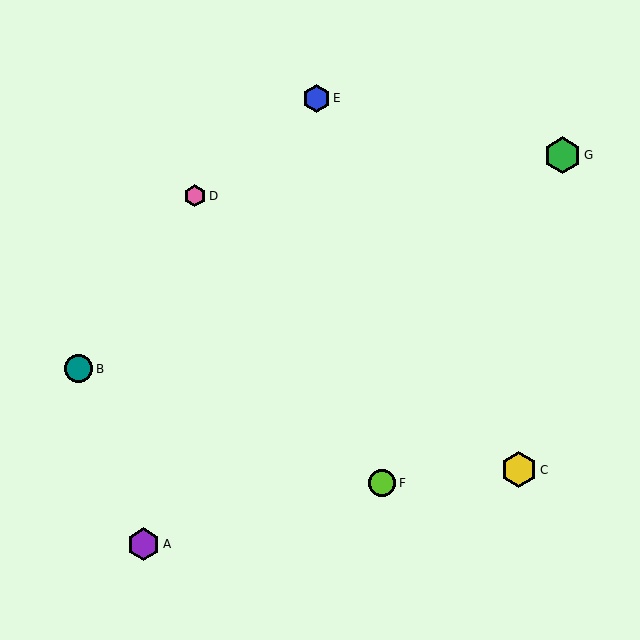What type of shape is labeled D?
Shape D is a pink hexagon.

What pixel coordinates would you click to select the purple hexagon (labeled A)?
Click at (144, 544) to select the purple hexagon A.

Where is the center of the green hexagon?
The center of the green hexagon is at (562, 155).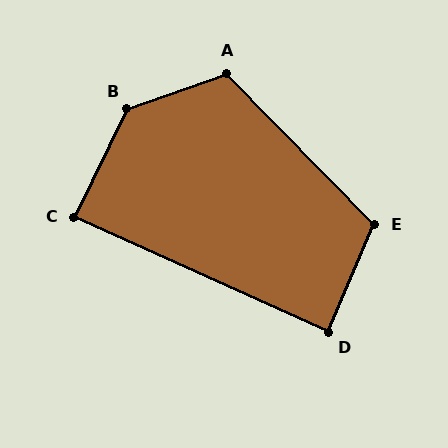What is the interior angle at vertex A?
Approximately 115 degrees (obtuse).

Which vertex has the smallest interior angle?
C, at approximately 88 degrees.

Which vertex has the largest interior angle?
B, at approximately 136 degrees.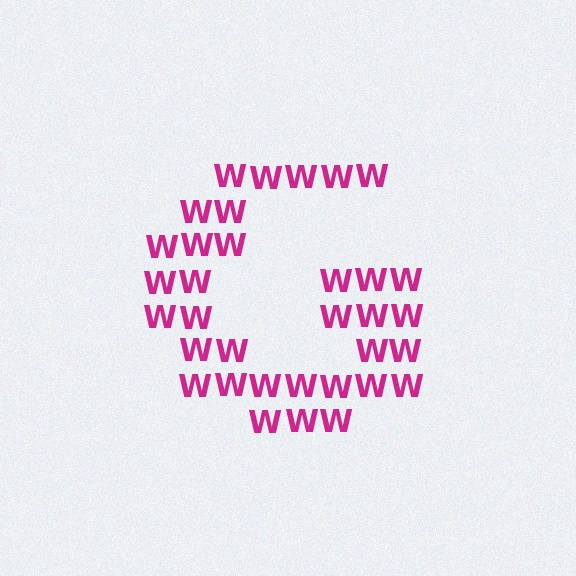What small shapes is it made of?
It is made of small letter W's.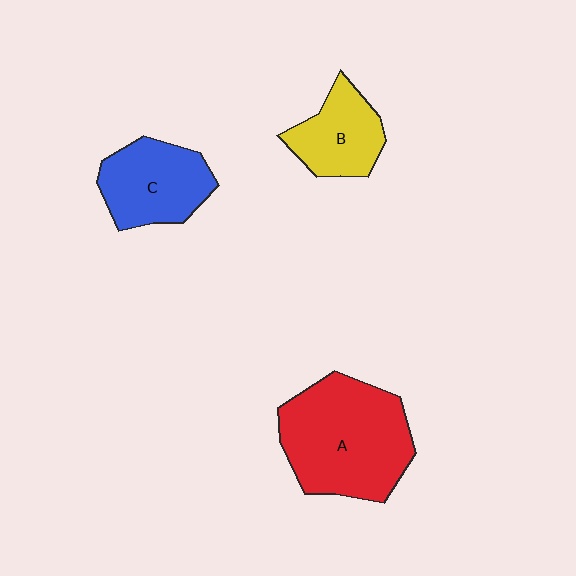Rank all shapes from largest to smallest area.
From largest to smallest: A (red), C (blue), B (yellow).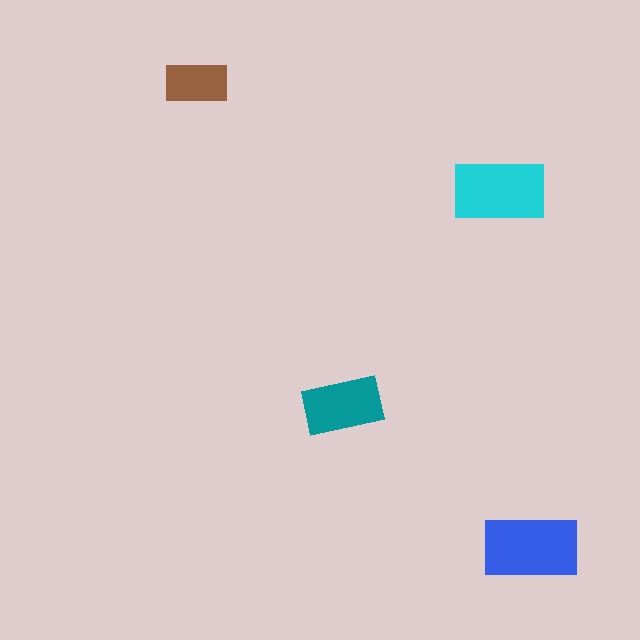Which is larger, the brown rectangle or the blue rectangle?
The blue one.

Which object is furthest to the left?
The brown rectangle is leftmost.